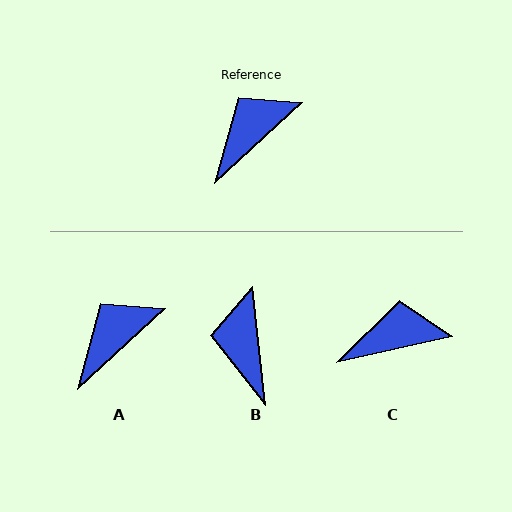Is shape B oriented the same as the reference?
No, it is off by about 54 degrees.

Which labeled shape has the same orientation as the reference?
A.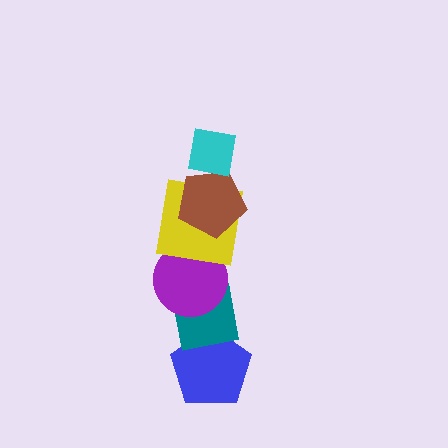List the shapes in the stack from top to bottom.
From top to bottom: the cyan square, the brown pentagon, the yellow square, the purple circle, the teal square, the blue pentagon.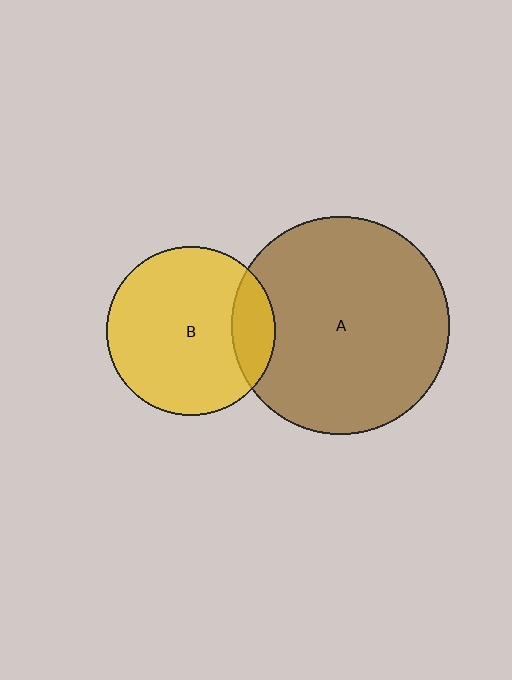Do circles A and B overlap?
Yes.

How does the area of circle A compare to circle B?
Approximately 1.7 times.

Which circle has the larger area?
Circle A (brown).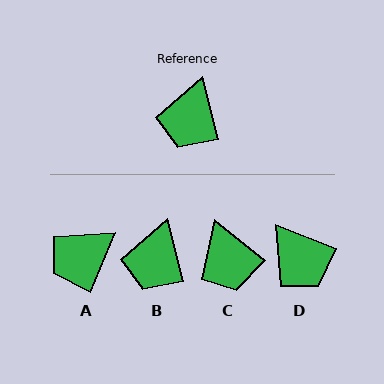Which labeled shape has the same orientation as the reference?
B.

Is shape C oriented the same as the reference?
No, it is off by about 37 degrees.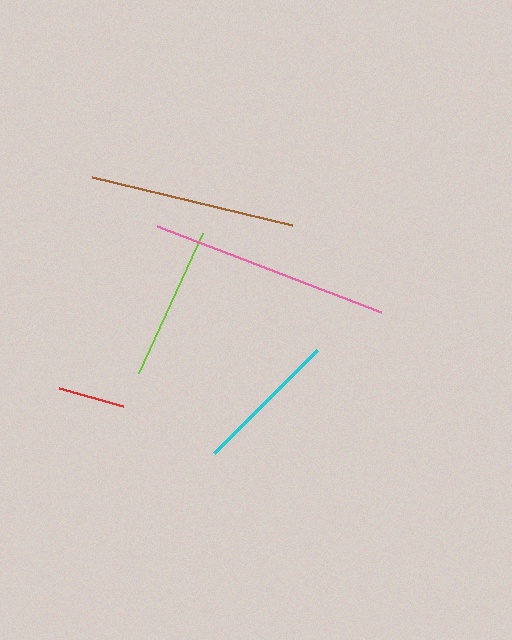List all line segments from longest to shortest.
From longest to shortest: pink, brown, lime, cyan, red.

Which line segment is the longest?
The pink line is the longest at approximately 240 pixels.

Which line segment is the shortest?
The red line is the shortest at approximately 67 pixels.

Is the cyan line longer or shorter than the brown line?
The brown line is longer than the cyan line.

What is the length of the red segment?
The red segment is approximately 67 pixels long.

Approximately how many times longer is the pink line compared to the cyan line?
The pink line is approximately 1.7 times the length of the cyan line.